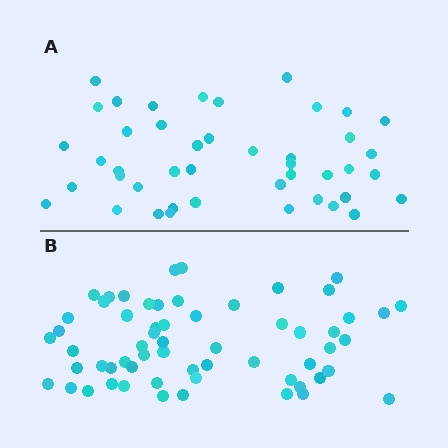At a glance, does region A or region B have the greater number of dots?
Region B (the bottom region) has more dots.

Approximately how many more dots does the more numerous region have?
Region B has approximately 15 more dots than region A.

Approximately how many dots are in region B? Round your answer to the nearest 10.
About 60 dots.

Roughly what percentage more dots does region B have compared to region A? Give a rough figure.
About 35% more.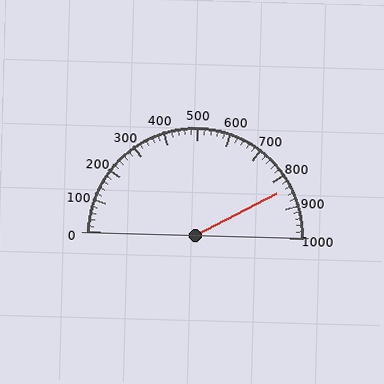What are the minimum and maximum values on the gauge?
The gauge ranges from 0 to 1000.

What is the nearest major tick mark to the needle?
The nearest major tick mark is 800.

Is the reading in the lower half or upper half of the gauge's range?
The reading is in the upper half of the range (0 to 1000).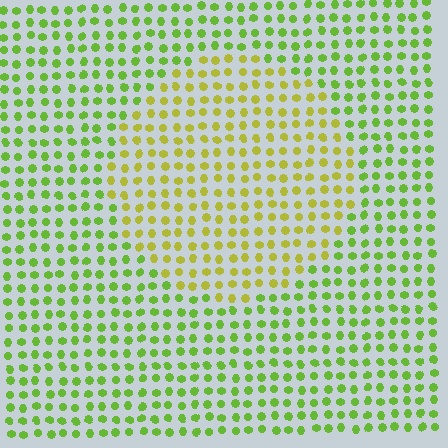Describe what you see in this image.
The image is filled with small lime elements in a uniform arrangement. A circle-shaped region is visible where the elements are tinted to a slightly different hue, forming a subtle color boundary.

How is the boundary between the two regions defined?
The boundary is defined purely by a slight shift in hue (about 34 degrees). Spacing, size, and orientation are identical on both sides.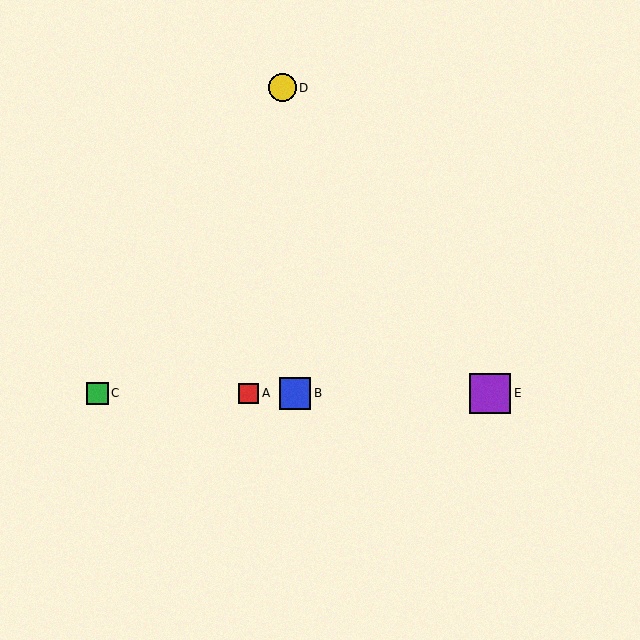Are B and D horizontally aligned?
No, B is at y≈393 and D is at y≈88.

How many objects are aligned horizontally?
4 objects (A, B, C, E) are aligned horizontally.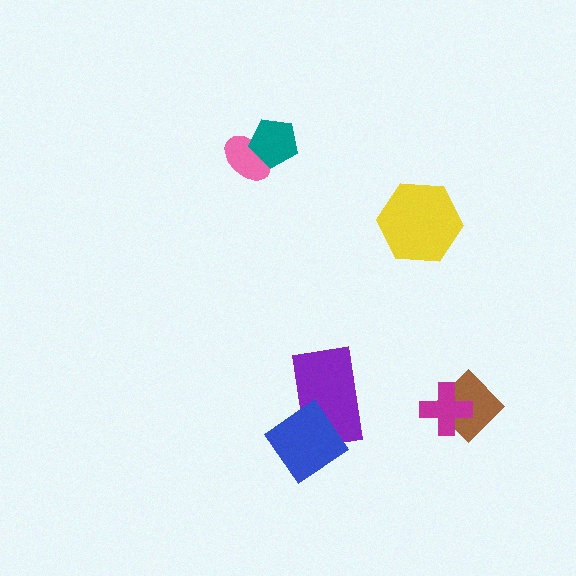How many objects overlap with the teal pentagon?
1 object overlaps with the teal pentagon.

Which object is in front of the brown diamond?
The magenta cross is in front of the brown diamond.